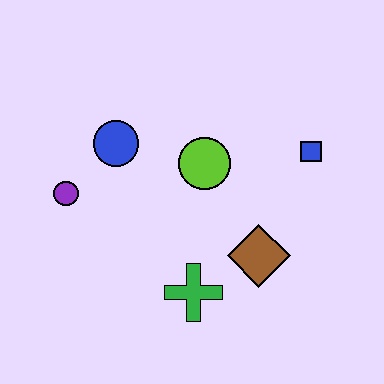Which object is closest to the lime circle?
The blue circle is closest to the lime circle.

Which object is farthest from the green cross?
The blue square is farthest from the green cross.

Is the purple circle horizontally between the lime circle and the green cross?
No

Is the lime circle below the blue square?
Yes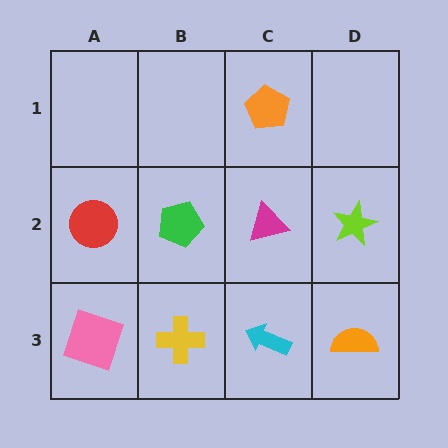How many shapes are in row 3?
4 shapes.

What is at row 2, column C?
A magenta triangle.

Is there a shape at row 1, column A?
No, that cell is empty.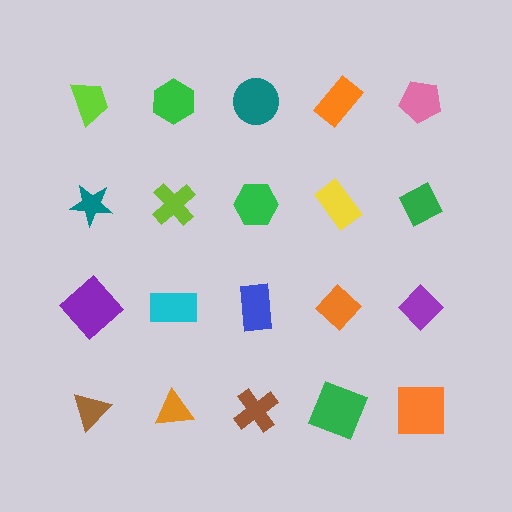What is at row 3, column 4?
An orange diamond.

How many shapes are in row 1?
5 shapes.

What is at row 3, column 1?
A purple diamond.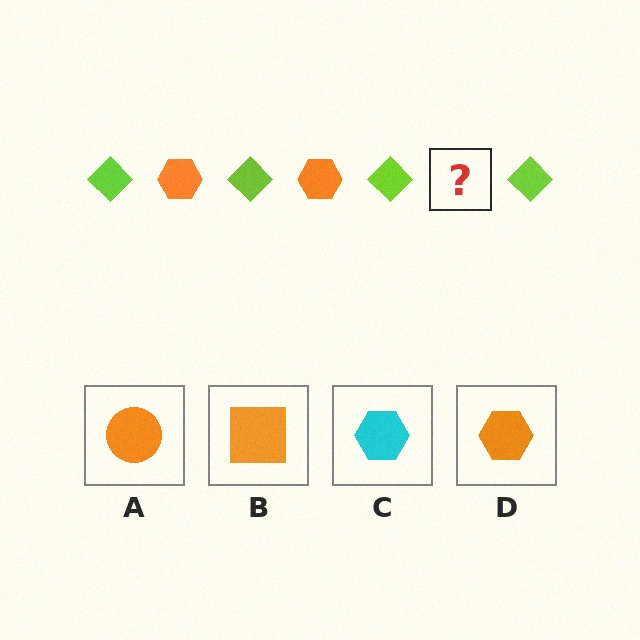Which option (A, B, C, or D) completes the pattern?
D.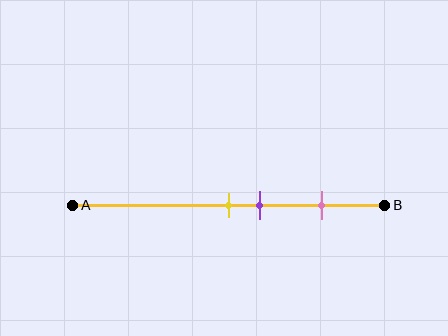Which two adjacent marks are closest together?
The yellow and purple marks are the closest adjacent pair.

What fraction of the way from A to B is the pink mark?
The pink mark is approximately 80% (0.8) of the way from A to B.